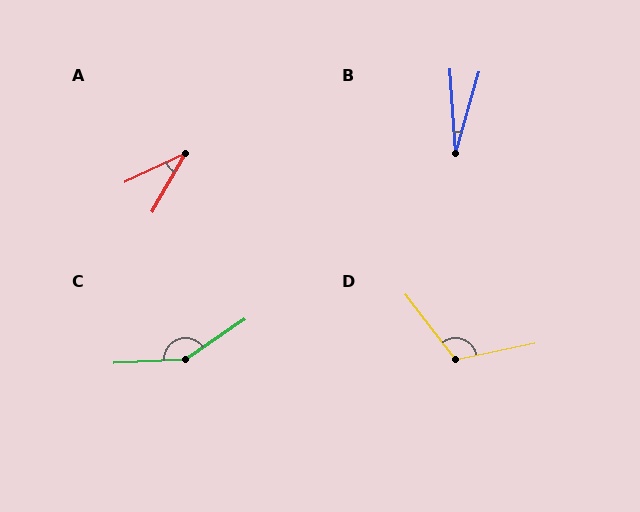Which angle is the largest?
C, at approximately 149 degrees.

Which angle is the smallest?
B, at approximately 20 degrees.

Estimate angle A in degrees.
Approximately 36 degrees.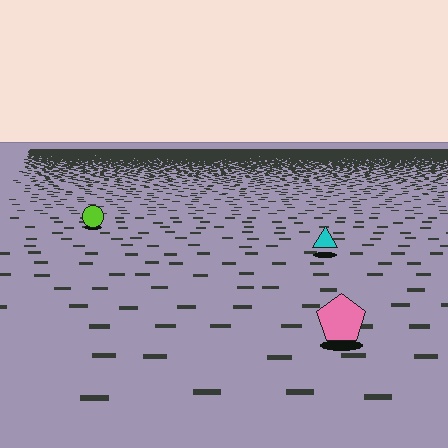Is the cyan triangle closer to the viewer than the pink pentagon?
No. The pink pentagon is closer — you can tell from the texture gradient: the ground texture is coarser near it.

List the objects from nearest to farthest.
From nearest to farthest: the pink pentagon, the cyan triangle, the lime circle.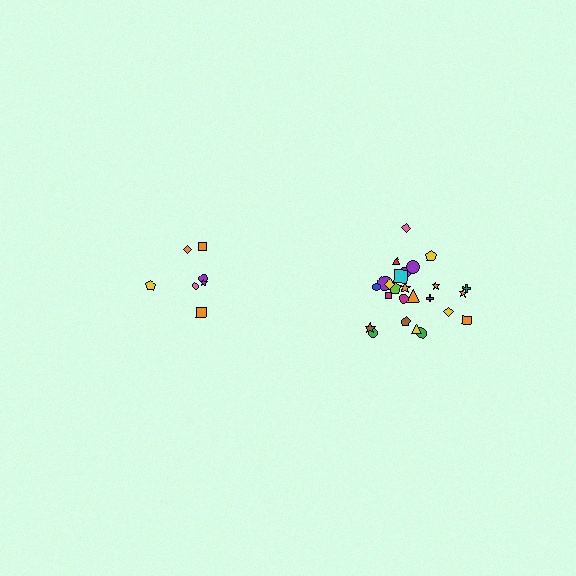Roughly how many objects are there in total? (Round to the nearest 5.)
Roughly 30 objects in total.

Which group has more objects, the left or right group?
The right group.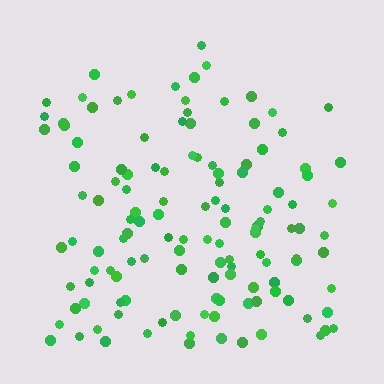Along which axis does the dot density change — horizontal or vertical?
Vertical.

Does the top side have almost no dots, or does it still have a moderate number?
Still a moderate number, just noticeably fewer than the bottom.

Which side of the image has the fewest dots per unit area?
The top.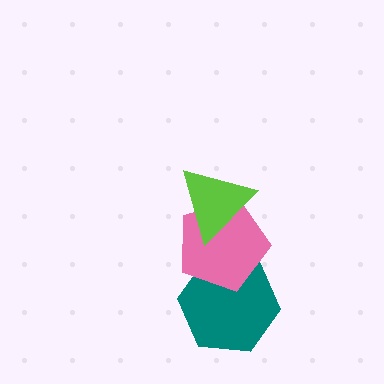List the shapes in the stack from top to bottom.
From top to bottom: the lime triangle, the pink pentagon, the teal hexagon.